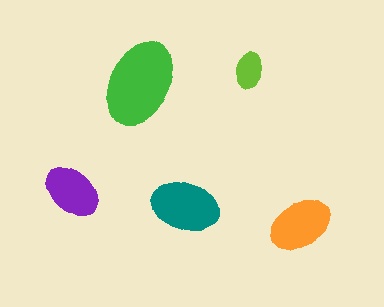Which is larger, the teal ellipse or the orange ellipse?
The teal one.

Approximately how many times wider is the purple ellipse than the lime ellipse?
About 1.5 times wider.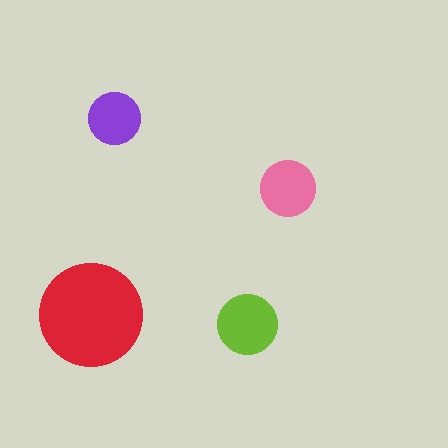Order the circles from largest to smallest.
the red one, the lime one, the pink one, the purple one.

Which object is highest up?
The purple circle is topmost.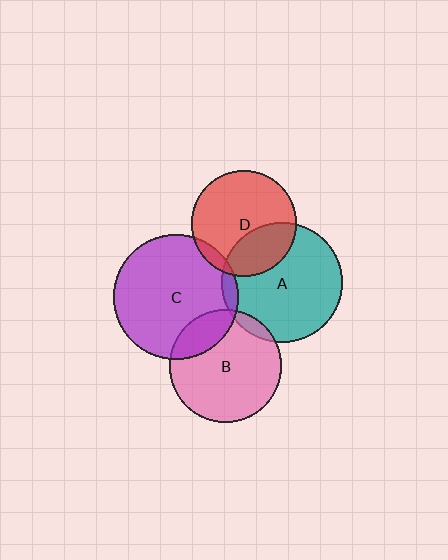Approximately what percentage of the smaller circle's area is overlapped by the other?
Approximately 5%.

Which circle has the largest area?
Circle C (purple).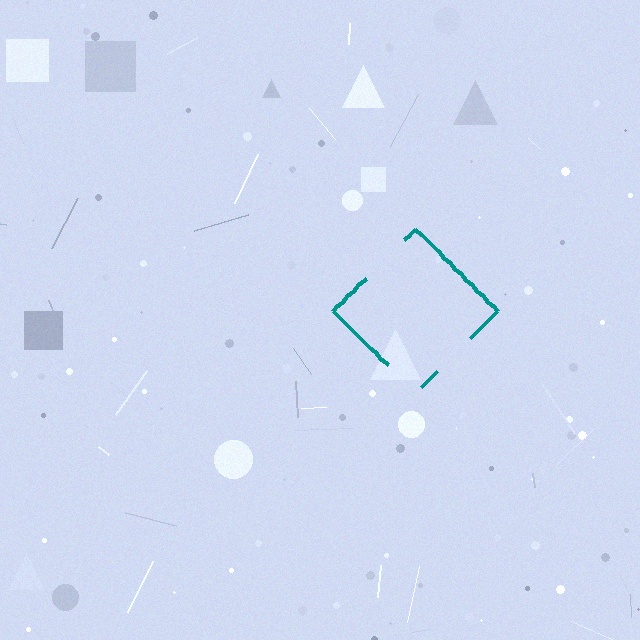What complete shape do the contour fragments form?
The contour fragments form a diamond.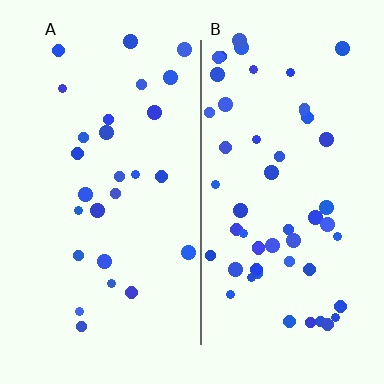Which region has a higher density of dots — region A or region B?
B (the right).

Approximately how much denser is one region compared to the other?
Approximately 2.0× — region B over region A.